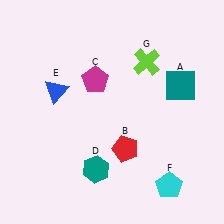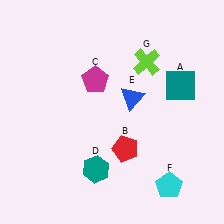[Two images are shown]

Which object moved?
The blue triangle (E) moved right.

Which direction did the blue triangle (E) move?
The blue triangle (E) moved right.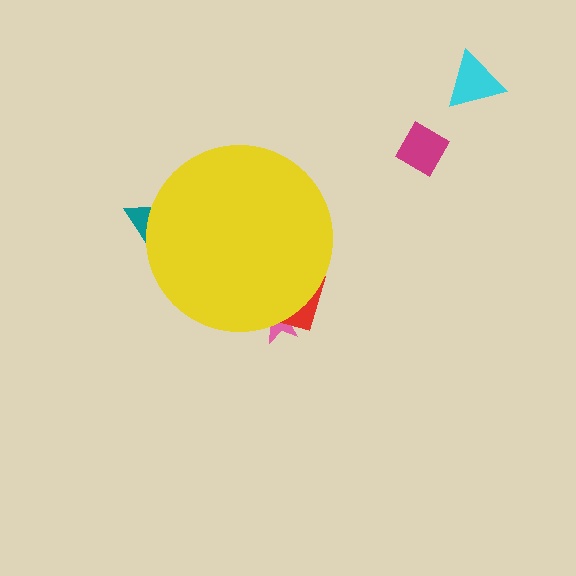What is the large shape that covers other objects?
A yellow circle.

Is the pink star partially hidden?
Yes, the pink star is partially hidden behind the yellow circle.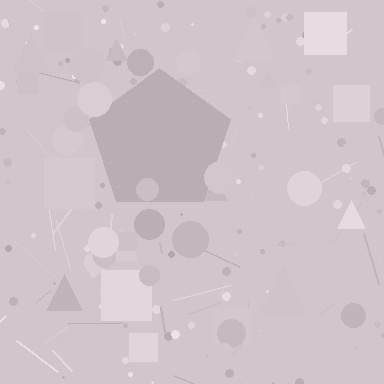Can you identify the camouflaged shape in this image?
The camouflaged shape is a pentagon.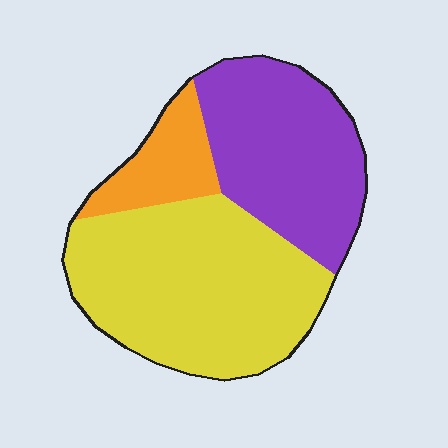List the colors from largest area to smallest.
From largest to smallest: yellow, purple, orange.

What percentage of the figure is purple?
Purple takes up between a third and a half of the figure.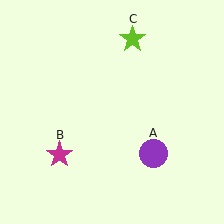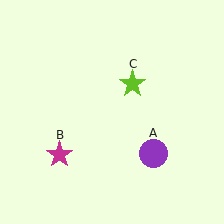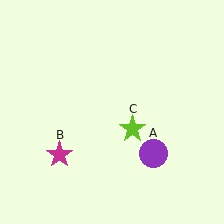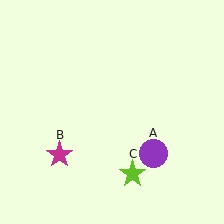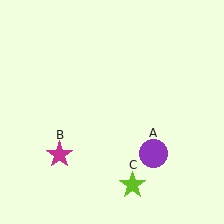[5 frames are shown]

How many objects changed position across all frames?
1 object changed position: lime star (object C).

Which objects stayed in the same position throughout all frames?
Purple circle (object A) and magenta star (object B) remained stationary.